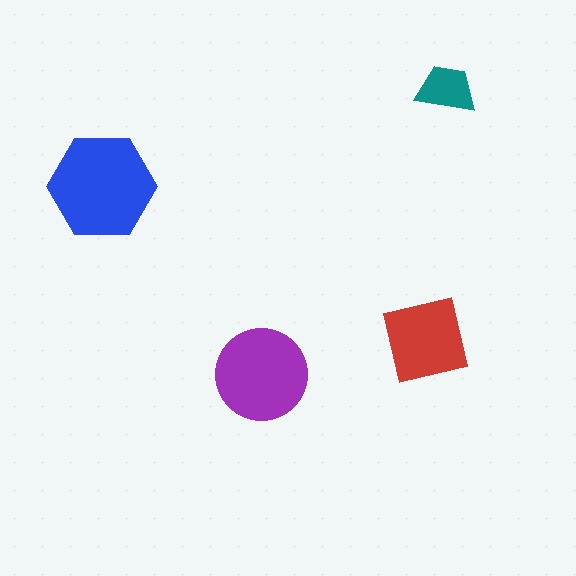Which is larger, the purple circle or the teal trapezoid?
The purple circle.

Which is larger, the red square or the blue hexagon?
The blue hexagon.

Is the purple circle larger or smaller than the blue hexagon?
Smaller.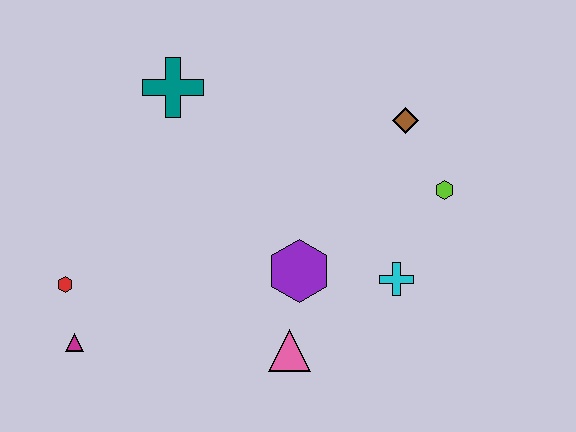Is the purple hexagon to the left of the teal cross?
No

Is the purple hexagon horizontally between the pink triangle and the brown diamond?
Yes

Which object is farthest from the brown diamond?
The magenta triangle is farthest from the brown diamond.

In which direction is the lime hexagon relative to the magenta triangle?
The lime hexagon is to the right of the magenta triangle.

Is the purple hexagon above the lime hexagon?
No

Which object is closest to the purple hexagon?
The pink triangle is closest to the purple hexagon.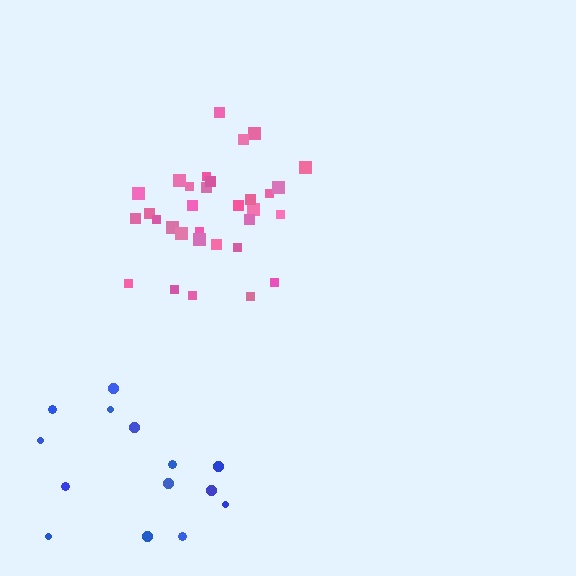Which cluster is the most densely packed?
Pink.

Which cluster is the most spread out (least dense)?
Blue.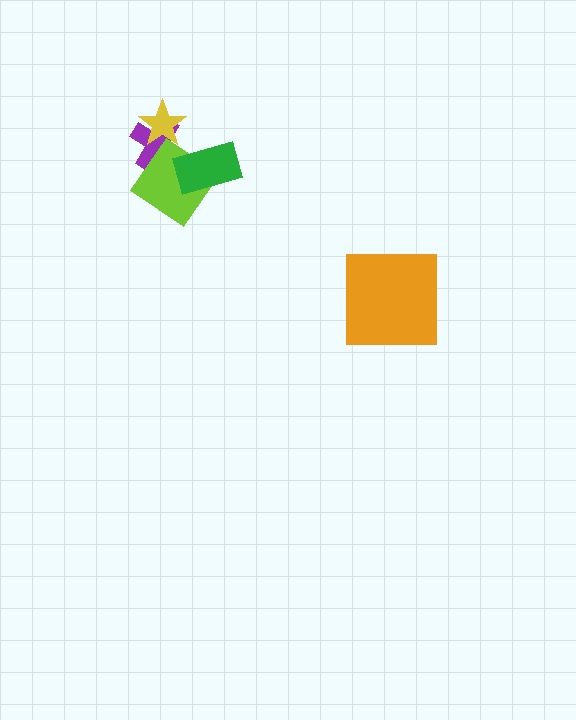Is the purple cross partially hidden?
Yes, it is partially covered by another shape.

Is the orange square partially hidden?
No, no other shape covers it.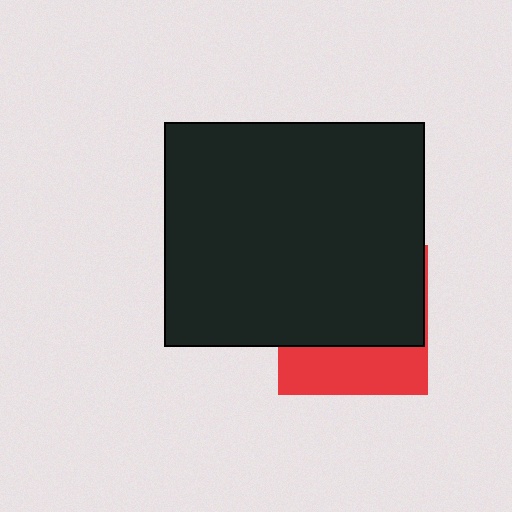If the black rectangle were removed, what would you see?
You would see the complete red square.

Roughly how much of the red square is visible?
A small part of it is visible (roughly 33%).